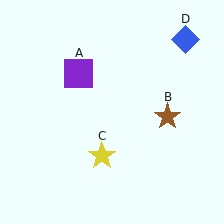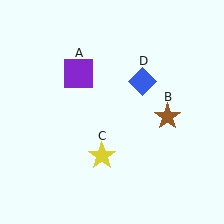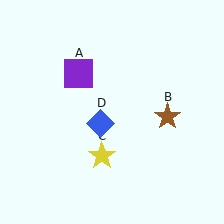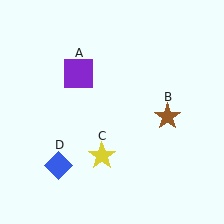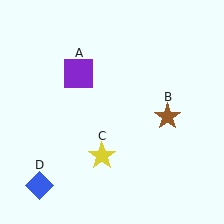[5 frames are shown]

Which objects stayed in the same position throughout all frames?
Purple square (object A) and brown star (object B) and yellow star (object C) remained stationary.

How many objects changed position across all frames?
1 object changed position: blue diamond (object D).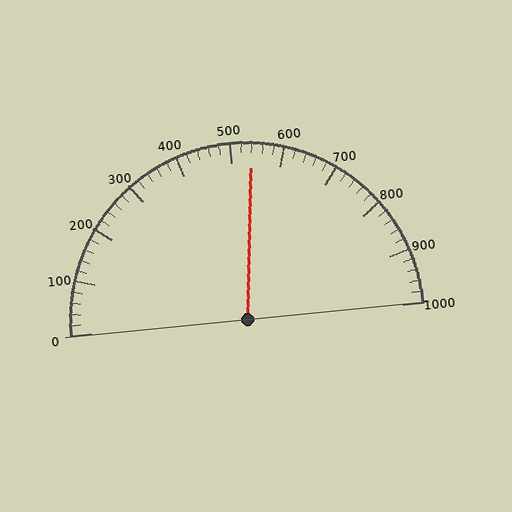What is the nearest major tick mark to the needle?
The nearest major tick mark is 500.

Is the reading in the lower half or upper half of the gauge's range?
The reading is in the upper half of the range (0 to 1000).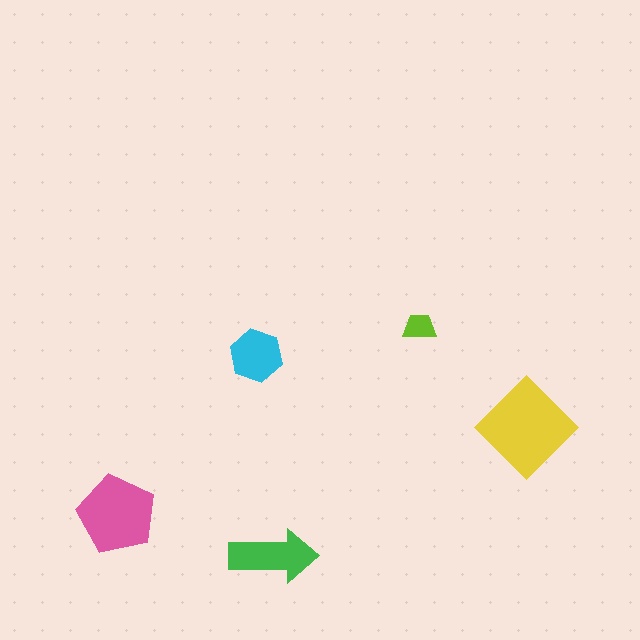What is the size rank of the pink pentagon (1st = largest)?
2nd.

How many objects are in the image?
There are 5 objects in the image.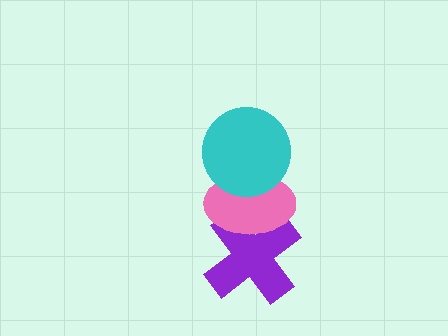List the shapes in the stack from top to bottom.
From top to bottom: the cyan circle, the pink ellipse, the purple cross.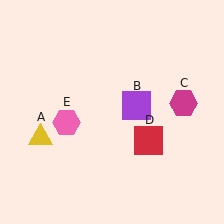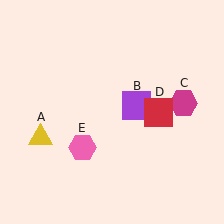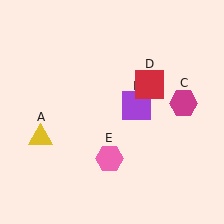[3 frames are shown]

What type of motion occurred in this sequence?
The red square (object D), pink hexagon (object E) rotated counterclockwise around the center of the scene.